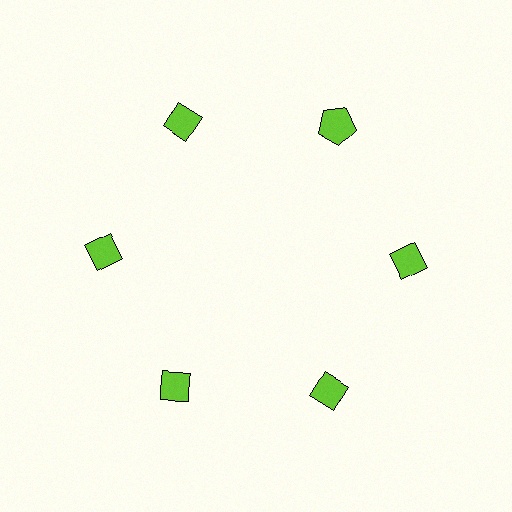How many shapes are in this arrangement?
There are 6 shapes arranged in a ring pattern.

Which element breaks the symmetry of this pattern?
The lime pentagon at roughly the 1 o'clock position breaks the symmetry. All other shapes are lime diamonds.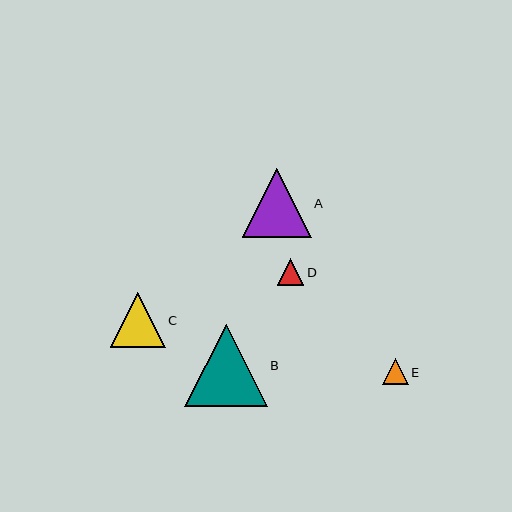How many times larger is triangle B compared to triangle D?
Triangle B is approximately 3.1 times the size of triangle D.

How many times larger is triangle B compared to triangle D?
Triangle B is approximately 3.1 times the size of triangle D.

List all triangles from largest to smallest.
From largest to smallest: B, A, C, D, E.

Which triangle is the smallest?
Triangle E is the smallest with a size of approximately 26 pixels.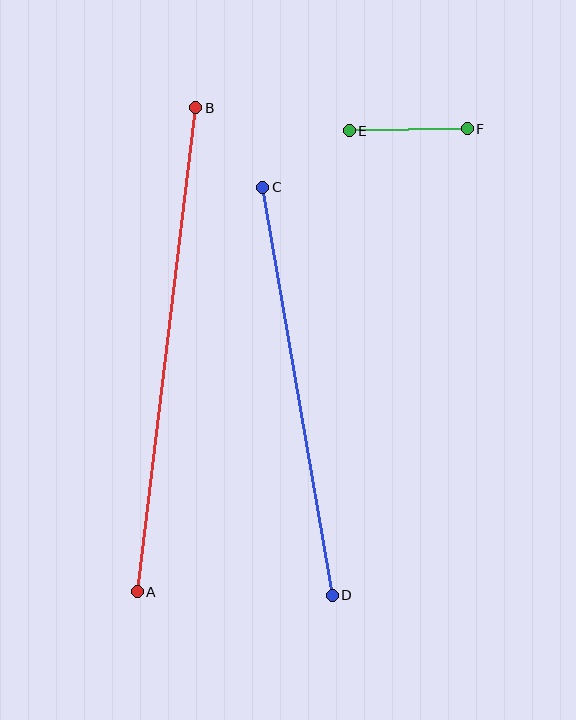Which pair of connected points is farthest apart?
Points A and B are farthest apart.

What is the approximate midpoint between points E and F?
The midpoint is at approximately (408, 130) pixels.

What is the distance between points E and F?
The distance is approximately 118 pixels.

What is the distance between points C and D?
The distance is approximately 414 pixels.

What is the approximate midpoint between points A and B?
The midpoint is at approximately (166, 350) pixels.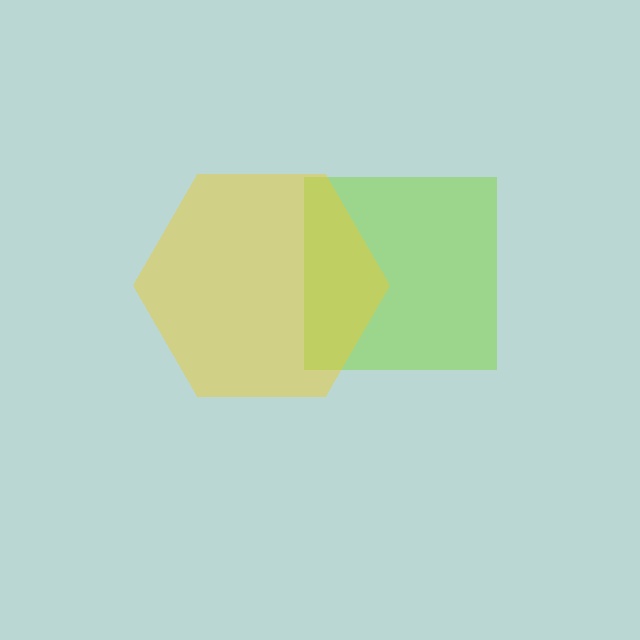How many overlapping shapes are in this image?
There are 2 overlapping shapes in the image.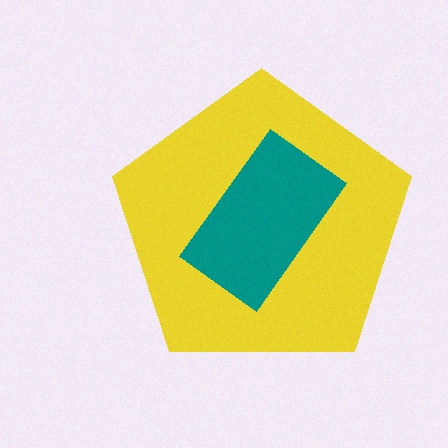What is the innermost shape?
The teal rectangle.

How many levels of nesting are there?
2.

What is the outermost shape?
The yellow pentagon.